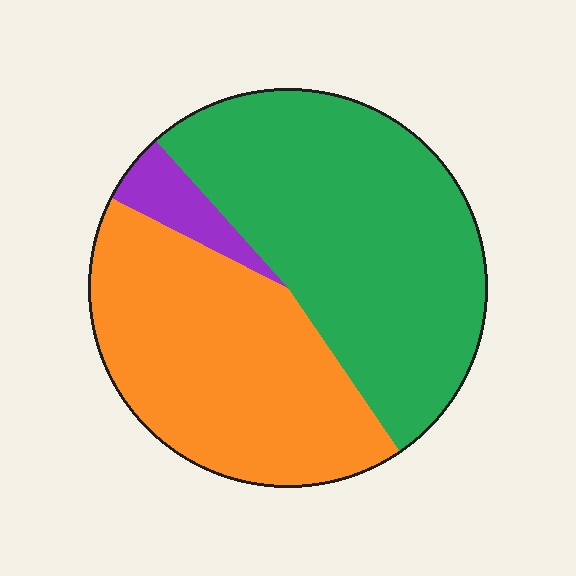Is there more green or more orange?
Green.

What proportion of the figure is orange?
Orange takes up between a third and a half of the figure.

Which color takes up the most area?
Green, at roughly 50%.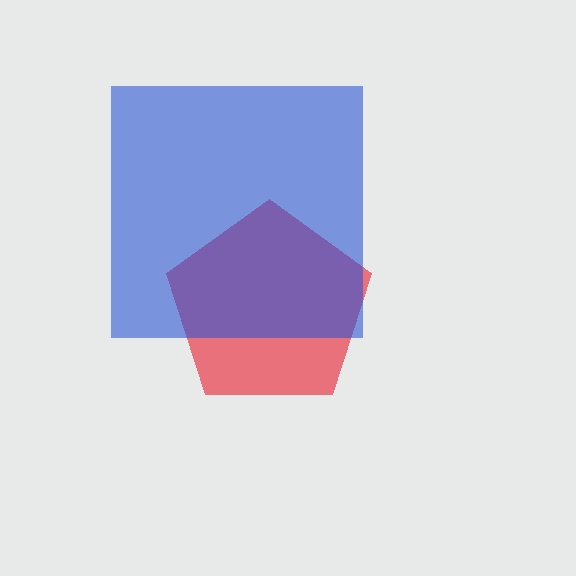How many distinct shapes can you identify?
There are 2 distinct shapes: a red pentagon, a blue square.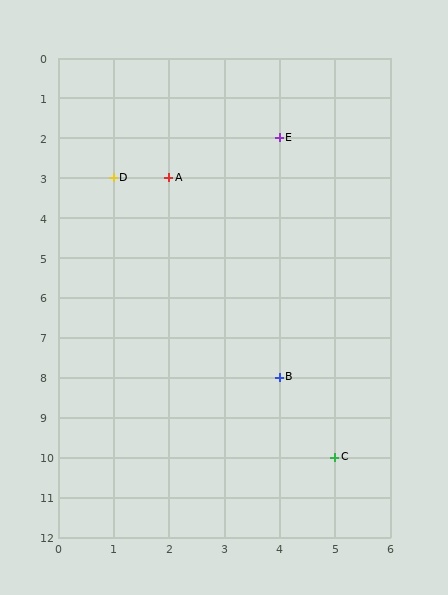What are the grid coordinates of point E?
Point E is at grid coordinates (4, 2).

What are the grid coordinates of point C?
Point C is at grid coordinates (5, 10).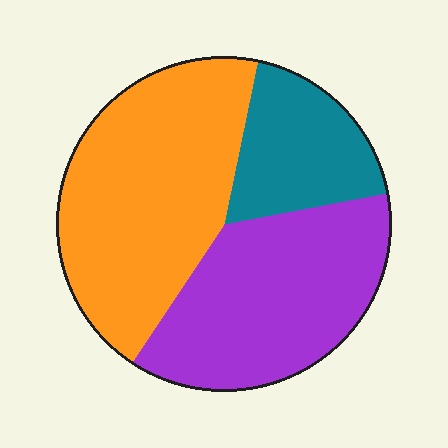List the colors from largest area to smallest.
From largest to smallest: orange, purple, teal.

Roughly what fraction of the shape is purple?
Purple takes up about three eighths (3/8) of the shape.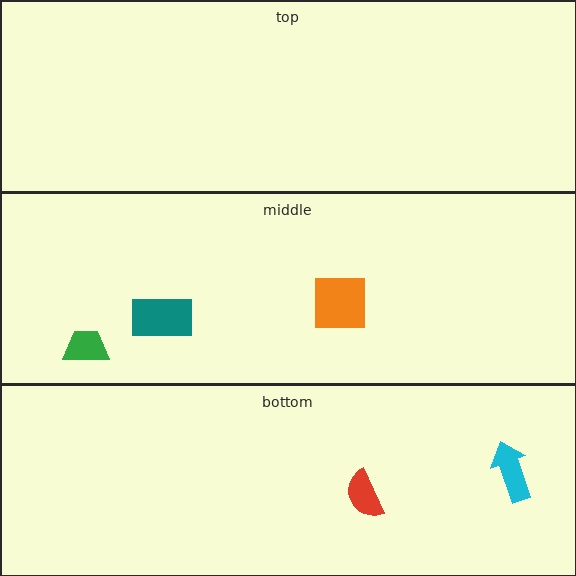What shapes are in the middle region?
The orange square, the teal rectangle, the green trapezoid.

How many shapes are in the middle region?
3.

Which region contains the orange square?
The middle region.